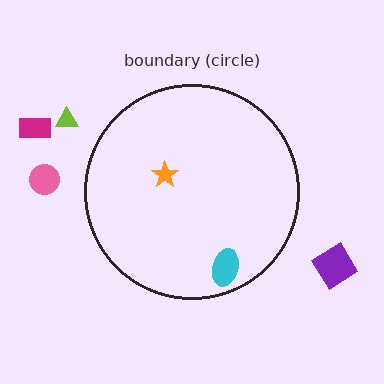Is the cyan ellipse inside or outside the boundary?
Inside.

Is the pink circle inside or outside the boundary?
Outside.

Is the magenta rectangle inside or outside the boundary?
Outside.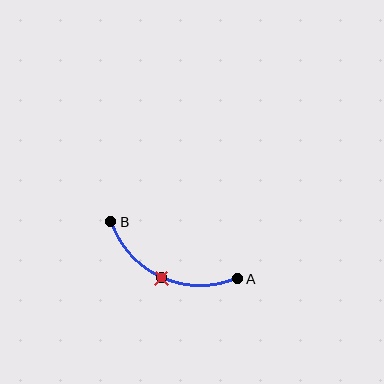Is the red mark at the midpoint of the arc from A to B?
Yes. The red mark lies on the arc at equal arc-length from both A and B — it is the arc midpoint.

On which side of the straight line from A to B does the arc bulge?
The arc bulges below the straight line connecting A and B.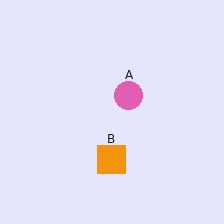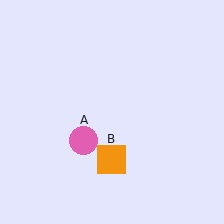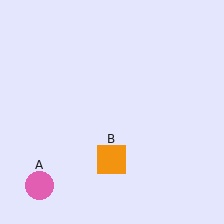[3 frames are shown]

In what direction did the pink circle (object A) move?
The pink circle (object A) moved down and to the left.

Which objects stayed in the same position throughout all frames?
Orange square (object B) remained stationary.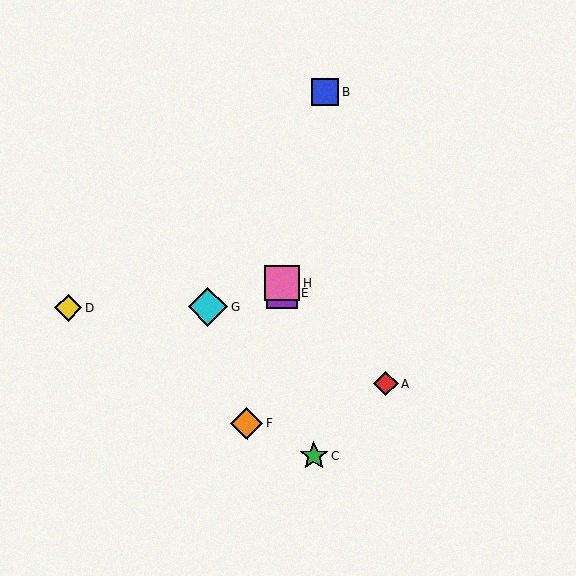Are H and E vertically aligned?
Yes, both are at x≈282.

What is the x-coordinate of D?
Object D is at x≈68.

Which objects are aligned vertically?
Objects E, H are aligned vertically.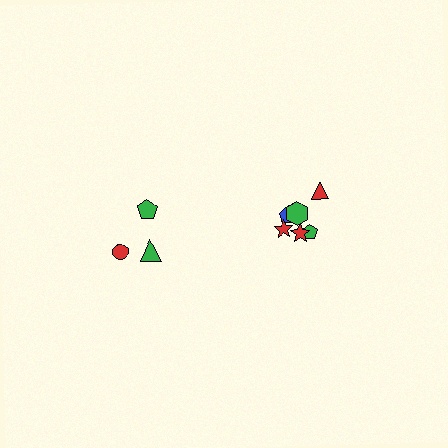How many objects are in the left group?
There are 3 objects.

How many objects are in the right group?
There are 6 objects.